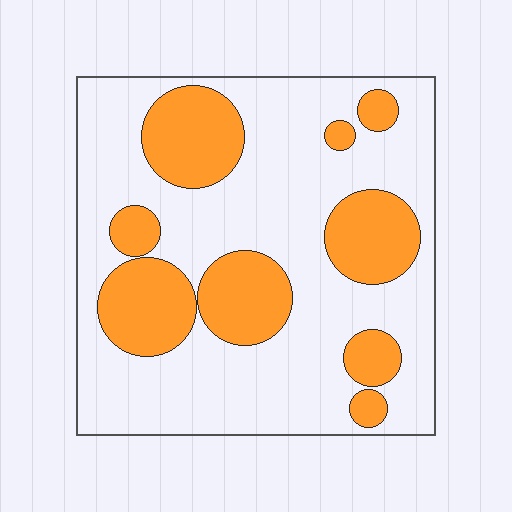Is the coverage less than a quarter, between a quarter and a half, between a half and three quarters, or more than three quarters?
Between a quarter and a half.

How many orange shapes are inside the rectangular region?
9.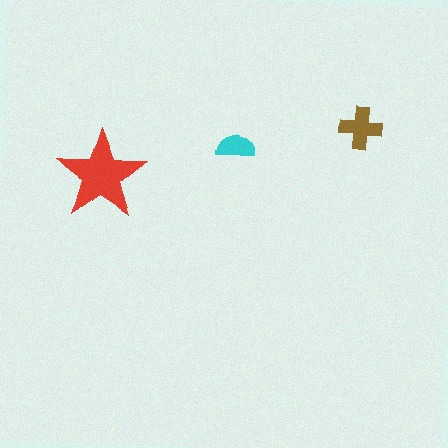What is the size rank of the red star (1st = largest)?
1st.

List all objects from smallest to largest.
The cyan semicircle, the brown cross, the red star.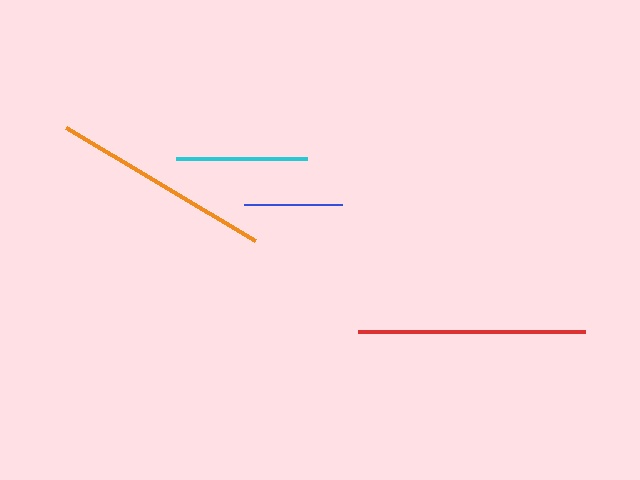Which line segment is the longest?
The red line is the longest at approximately 227 pixels.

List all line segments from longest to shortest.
From longest to shortest: red, orange, cyan, blue.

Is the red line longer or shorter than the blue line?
The red line is longer than the blue line.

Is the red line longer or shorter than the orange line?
The red line is longer than the orange line.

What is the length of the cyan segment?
The cyan segment is approximately 131 pixels long.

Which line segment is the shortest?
The blue line is the shortest at approximately 98 pixels.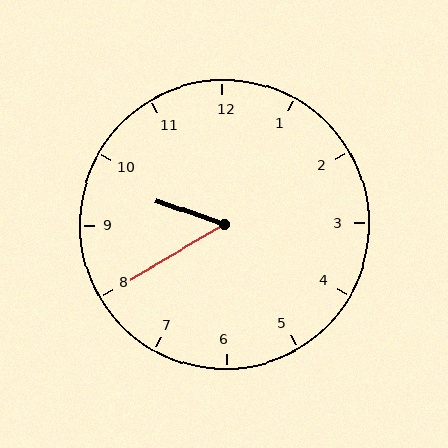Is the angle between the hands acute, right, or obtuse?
It is acute.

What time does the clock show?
9:40.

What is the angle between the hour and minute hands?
Approximately 50 degrees.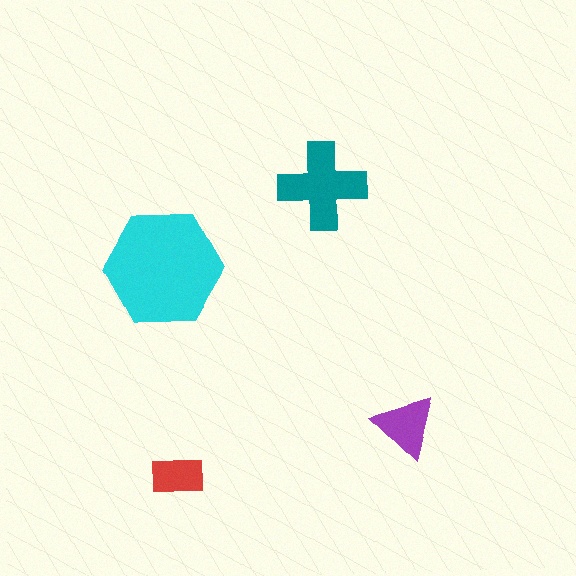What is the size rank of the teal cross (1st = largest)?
2nd.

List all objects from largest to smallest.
The cyan hexagon, the teal cross, the purple triangle, the red rectangle.